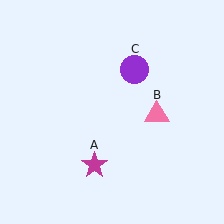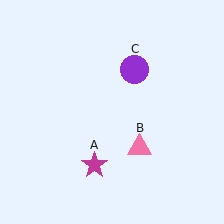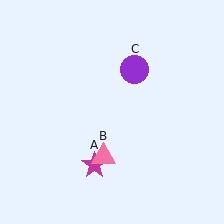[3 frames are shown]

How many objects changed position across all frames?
1 object changed position: pink triangle (object B).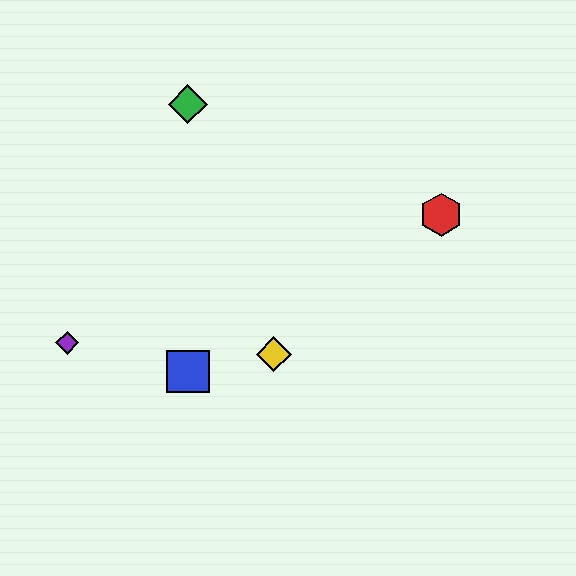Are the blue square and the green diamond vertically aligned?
Yes, both are at x≈188.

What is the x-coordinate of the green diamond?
The green diamond is at x≈188.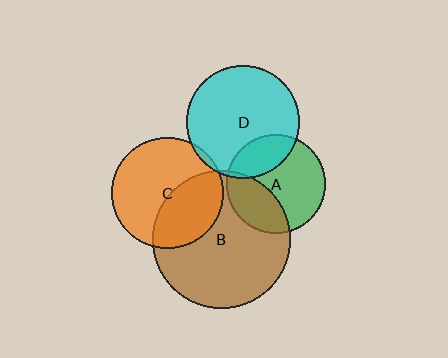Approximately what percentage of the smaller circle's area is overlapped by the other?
Approximately 5%.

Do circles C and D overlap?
Yes.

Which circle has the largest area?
Circle B (brown).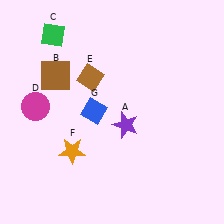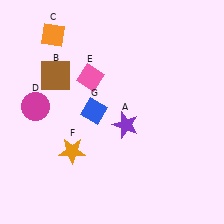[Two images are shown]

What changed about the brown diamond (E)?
In Image 1, E is brown. In Image 2, it changed to pink.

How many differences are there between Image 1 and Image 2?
There are 2 differences between the two images.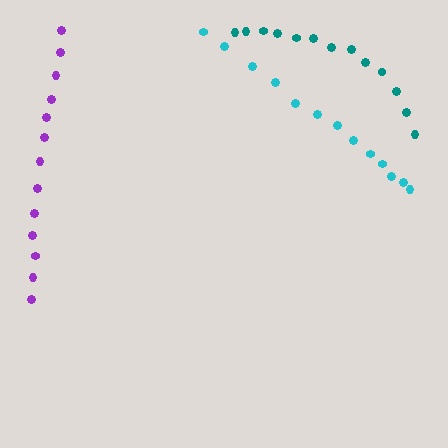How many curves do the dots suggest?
There are 3 distinct paths.